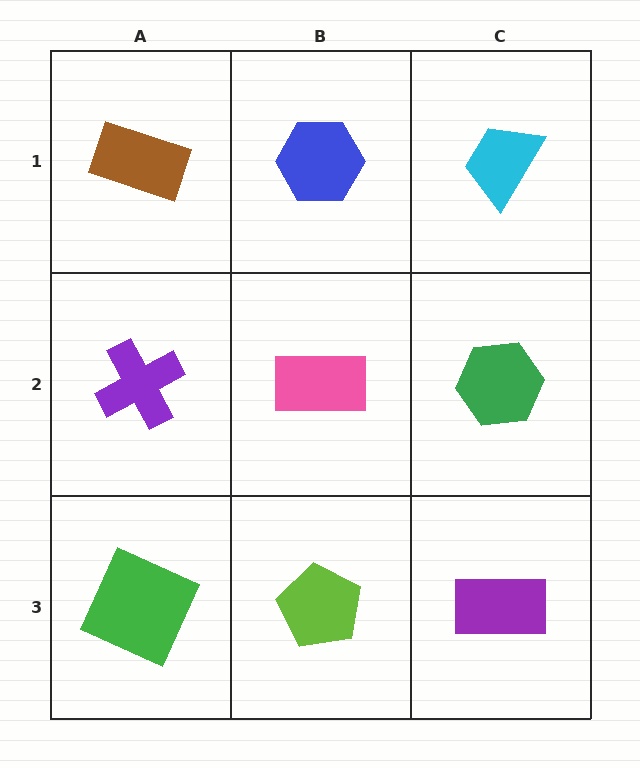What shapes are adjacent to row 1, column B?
A pink rectangle (row 2, column B), a brown rectangle (row 1, column A), a cyan trapezoid (row 1, column C).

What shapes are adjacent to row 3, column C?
A green hexagon (row 2, column C), a lime pentagon (row 3, column B).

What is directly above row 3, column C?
A green hexagon.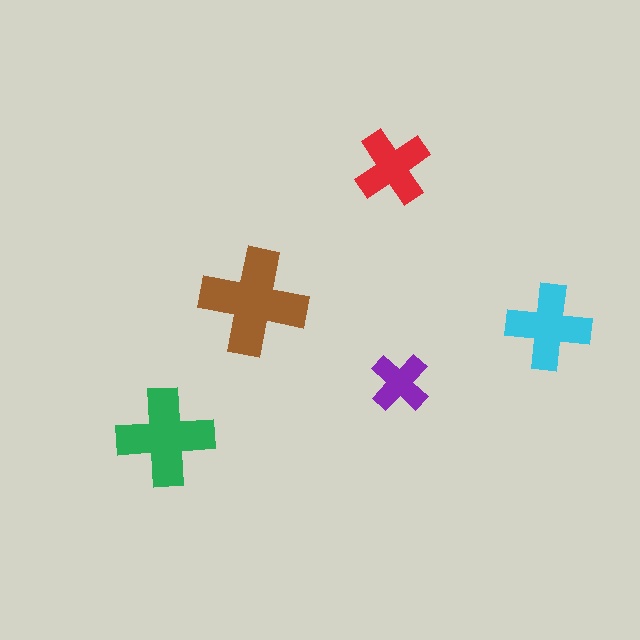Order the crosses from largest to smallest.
the brown one, the green one, the cyan one, the red one, the purple one.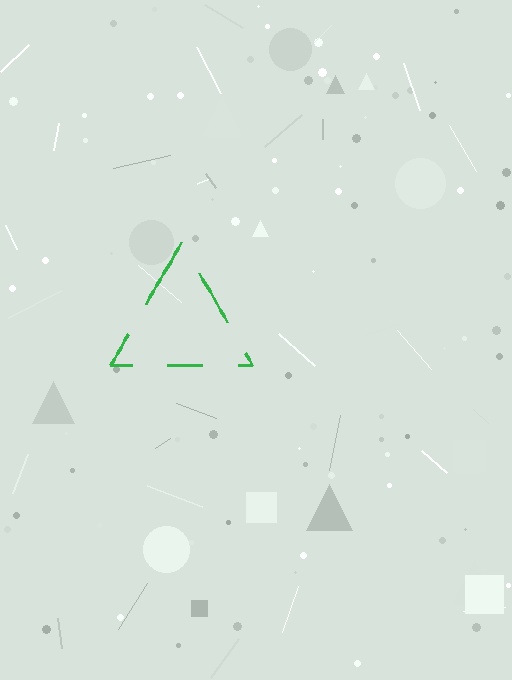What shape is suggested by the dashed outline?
The dashed outline suggests a triangle.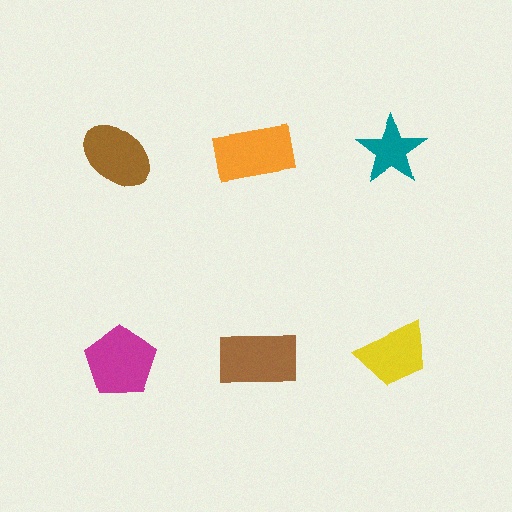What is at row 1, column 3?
A teal star.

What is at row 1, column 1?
A brown ellipse.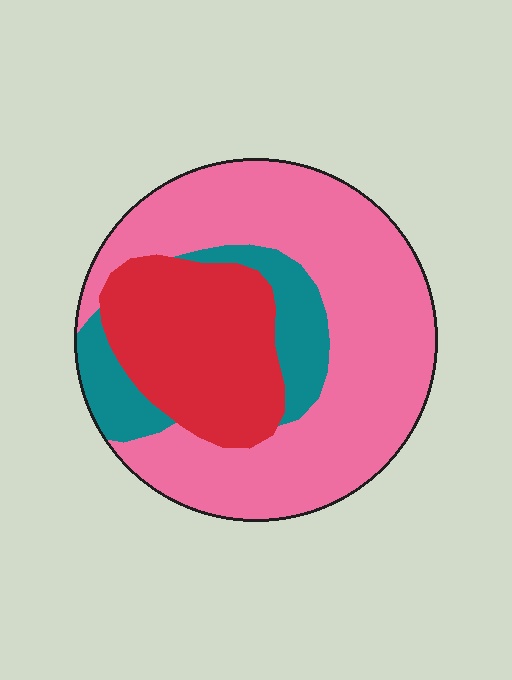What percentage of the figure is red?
Red covers about 25% of the figure.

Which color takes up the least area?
Teal, at roughly 15%.